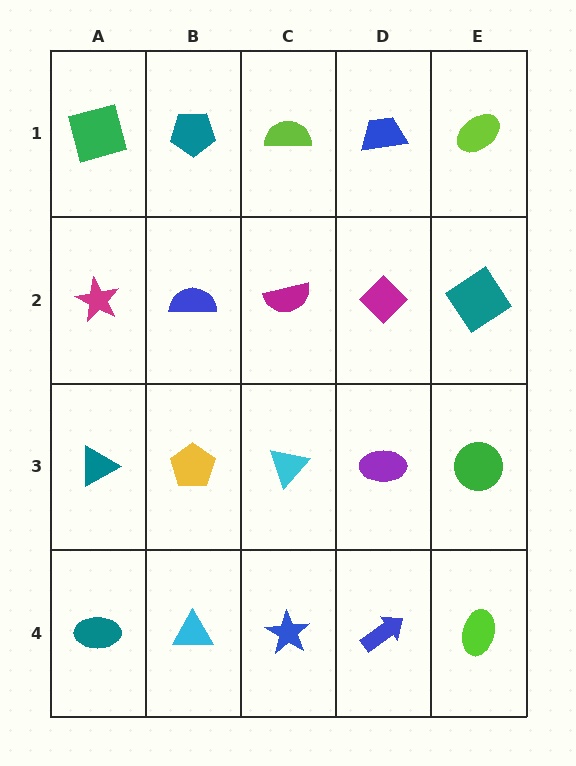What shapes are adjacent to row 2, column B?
A teal pentagon (row 1, column B), a yellow pentagon (row 3, column B), a magenta star (row 2, column A), a magenta semicircle (row 2, column C).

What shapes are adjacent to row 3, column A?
A magenta star (row 2, column A), a teal ellipse (row 4, column A), a yellow pentagon (row 3, column B).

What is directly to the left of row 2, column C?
A blue semicircle.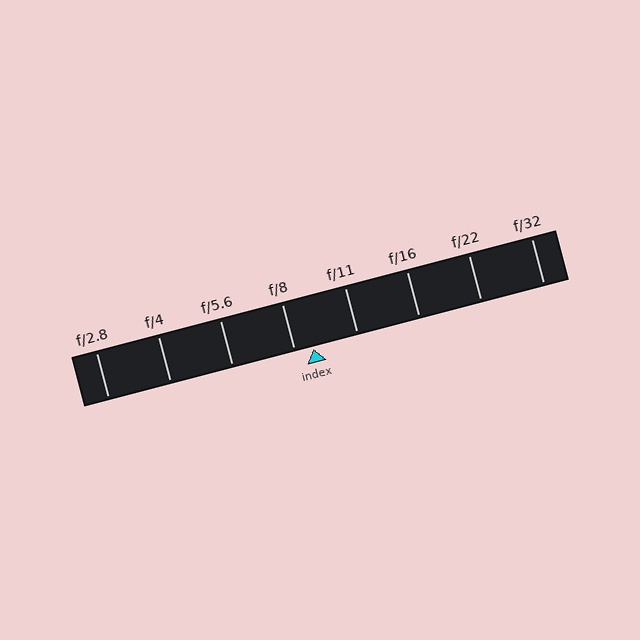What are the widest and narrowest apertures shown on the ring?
The widest aperture shown is f/2.8 and the narrowest is f/32.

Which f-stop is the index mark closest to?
The index mark is closest to f/8.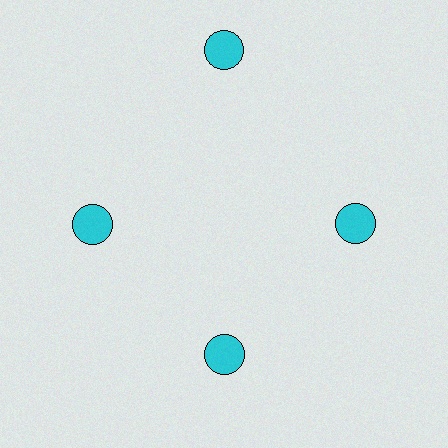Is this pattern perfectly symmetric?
No. The 4 cyan circles are arranged in a ring, but one element near the 12 o'clock position is pushed outward from the center, breaking the 4-fold rotational symmetry.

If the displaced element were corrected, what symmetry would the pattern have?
It would have 4-fold rotational symmetry — the pattern would map onto itself every 90 degrees.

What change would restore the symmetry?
The symmetry would be restored by moving it inward, back onto the ring so that all 4 circles sit at equal angles and equal distance from the center.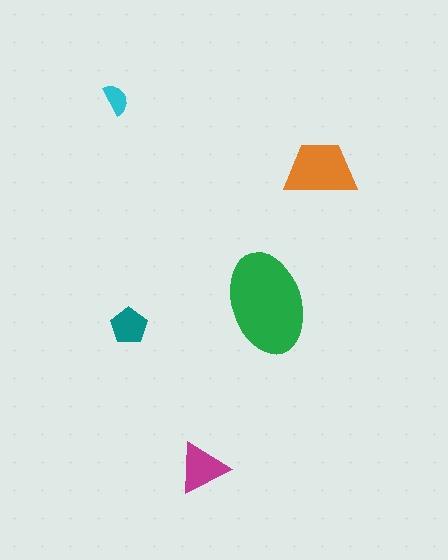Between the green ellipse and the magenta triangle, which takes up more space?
The green ellipse.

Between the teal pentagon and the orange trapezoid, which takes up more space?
The orange trapezoid.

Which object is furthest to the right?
The orange trapezoid is rightmost.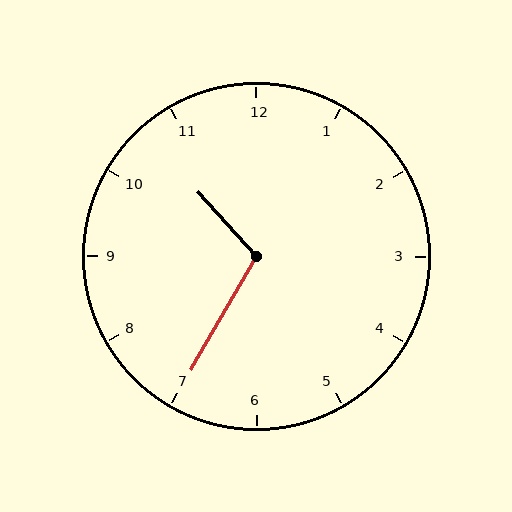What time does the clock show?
10:35.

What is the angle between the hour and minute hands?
Approximately 108 degrees.